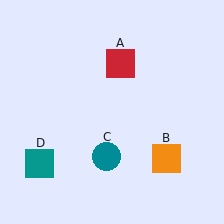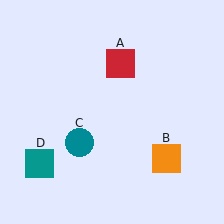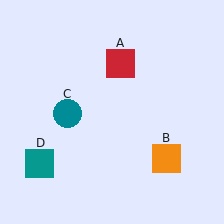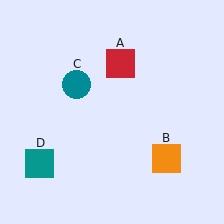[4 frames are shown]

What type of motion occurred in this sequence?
The teal circle (object C) rotated clockwise around the center of the scene.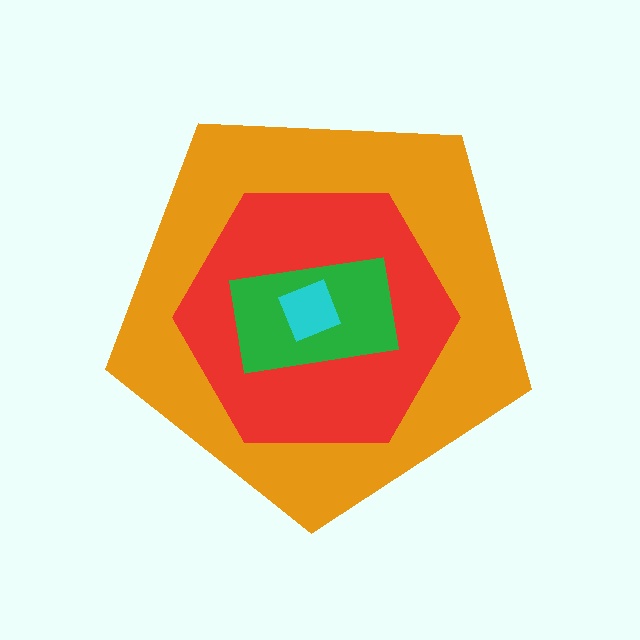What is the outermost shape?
The orange pentagon.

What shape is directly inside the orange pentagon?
The red hexagon.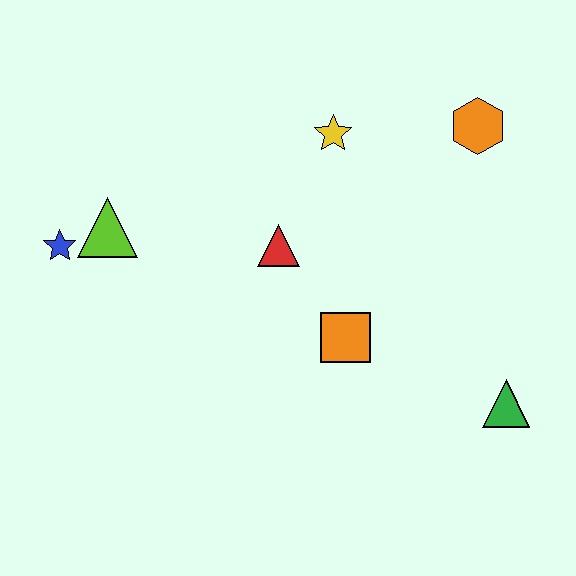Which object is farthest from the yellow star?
The green triangle is farthest from the yellow star.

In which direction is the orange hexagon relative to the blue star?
The orange hexagon is to the right of the blue star.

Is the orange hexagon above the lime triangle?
Yes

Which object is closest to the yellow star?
The red triangle is closest to the yellow star.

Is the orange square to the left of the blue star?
No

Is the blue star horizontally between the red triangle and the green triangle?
No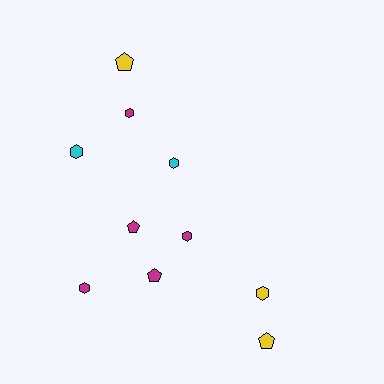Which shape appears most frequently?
Hexagon, with 6 objects.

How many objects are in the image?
There are 10 objects.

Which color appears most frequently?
Magenta, with 5 objects.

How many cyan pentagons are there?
There are no cyan pentagons.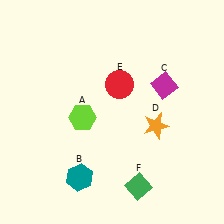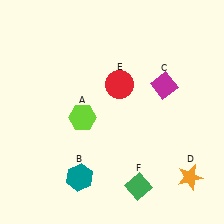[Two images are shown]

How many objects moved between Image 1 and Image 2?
1 object moved between the two images.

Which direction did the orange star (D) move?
The orange star (D) moved down.